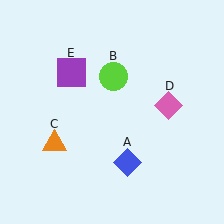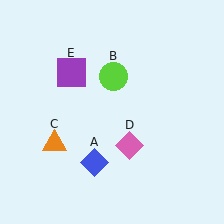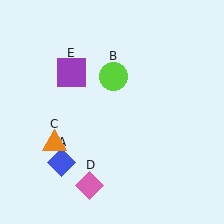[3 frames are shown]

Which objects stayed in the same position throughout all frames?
Lime circle (object B) and orange triangle (object C) and purple square (object E) remained stationary.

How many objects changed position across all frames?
2 objects changed position: blue diamond (object A), pink diamond (object D).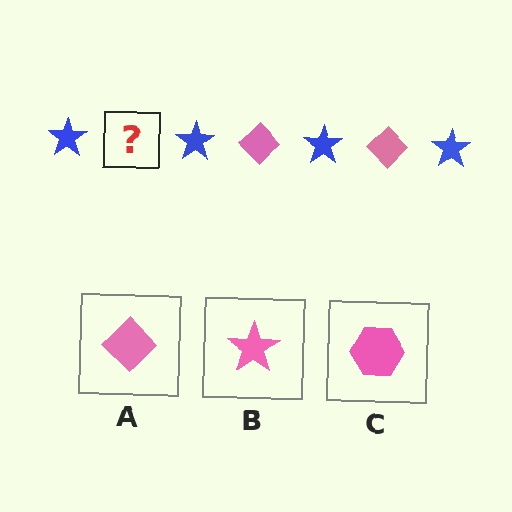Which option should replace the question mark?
Option A.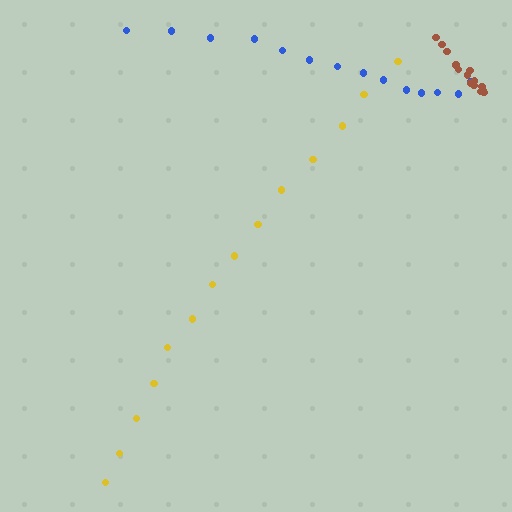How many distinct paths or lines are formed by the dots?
There are 3 distinct paths.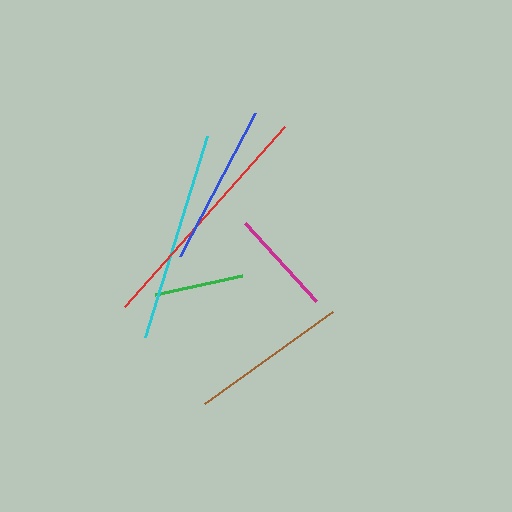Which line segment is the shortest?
The green line is the shortest at approximately 89 pixels.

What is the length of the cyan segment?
The cyan segment is approximately 210 pixels long.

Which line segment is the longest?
The red line is the longest at approximately 241 pixels.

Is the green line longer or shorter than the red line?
The red line is longer than the green line.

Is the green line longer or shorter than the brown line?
The brown line is longer than the green line.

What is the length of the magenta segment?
The magenta segment is approximately 105 pixels long.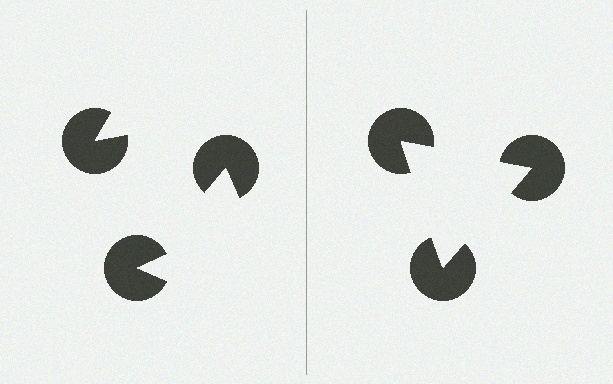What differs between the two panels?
The pac-man discs are positioned identically on both sides; only the wedge orientations differ. On the right they align to a triangle; on the left they are misaligned.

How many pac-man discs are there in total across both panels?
6 — 3 on each side.